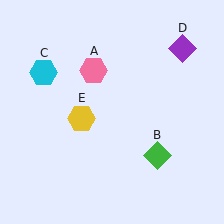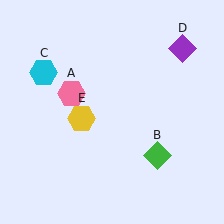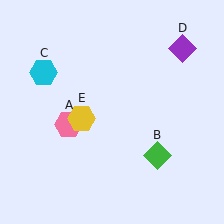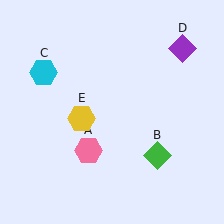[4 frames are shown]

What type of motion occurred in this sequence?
The pink hexagon (object A) rotated counterclockwise around the center of the scene.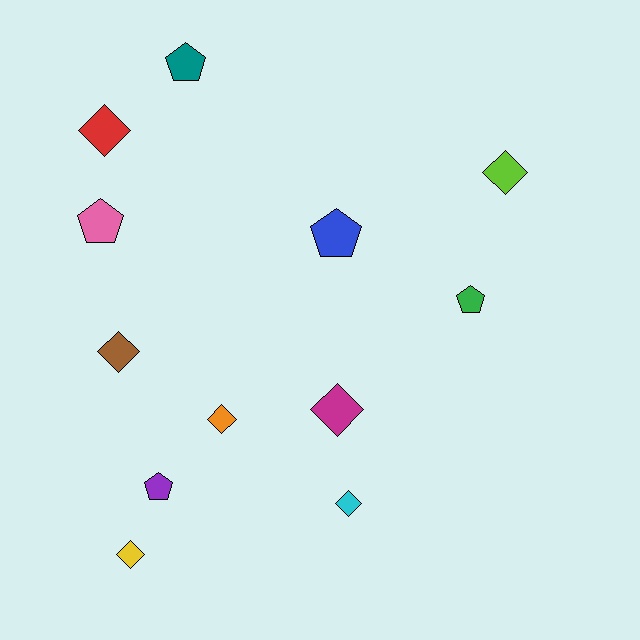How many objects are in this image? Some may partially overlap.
There are 12 objects.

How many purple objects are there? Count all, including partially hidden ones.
There is 1 purple object.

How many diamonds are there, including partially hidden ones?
There are 7 diamonds.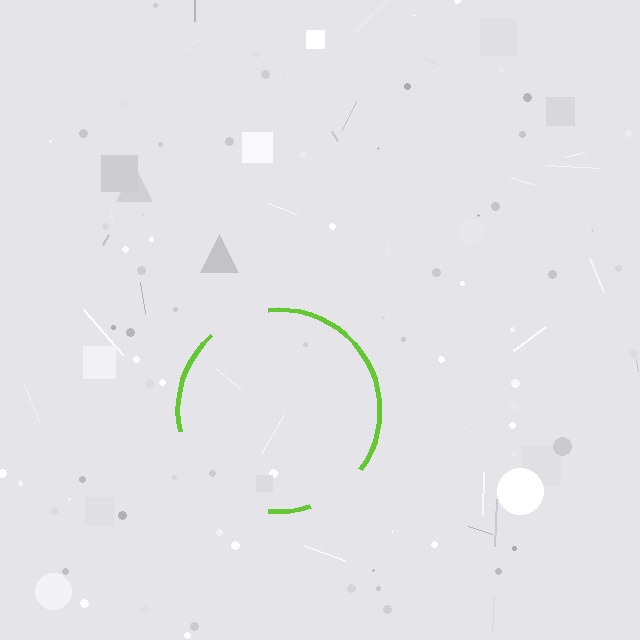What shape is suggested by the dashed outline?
The dashed outline suggests a circle.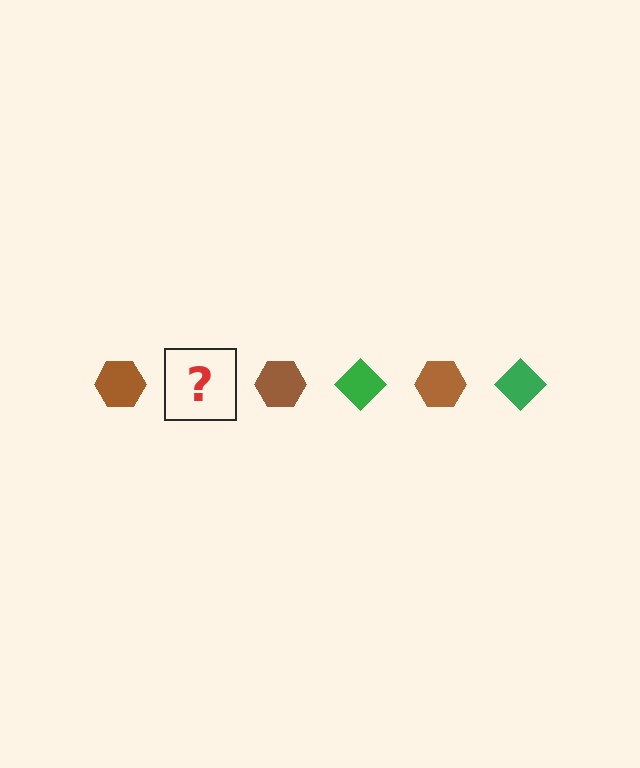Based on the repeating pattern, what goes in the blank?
The blank should be a green diamond.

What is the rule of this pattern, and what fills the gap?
The rule is that the pattern alternates between brown hexagon and green diamond. The gap should be filled with a green diamond.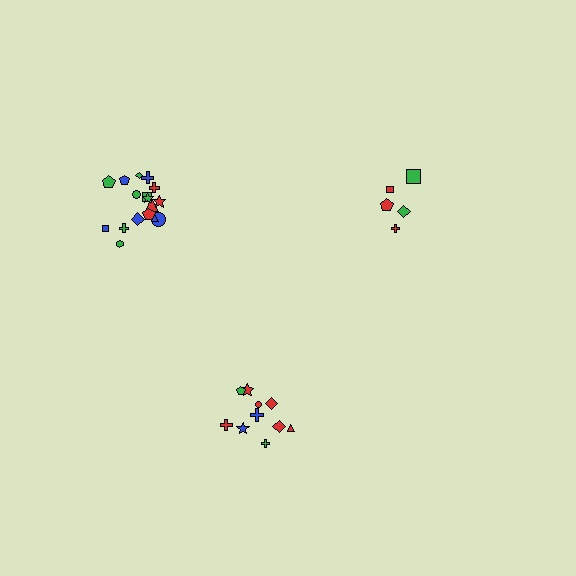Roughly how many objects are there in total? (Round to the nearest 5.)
Roughly 35 objects in total.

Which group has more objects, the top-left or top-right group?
The top-left group.